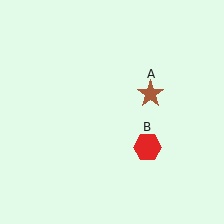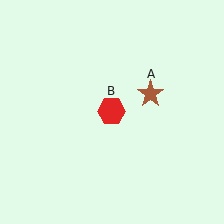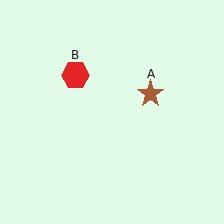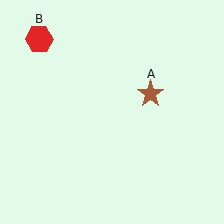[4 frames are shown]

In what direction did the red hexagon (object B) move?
The red hexagon (object B) moved up and to the left.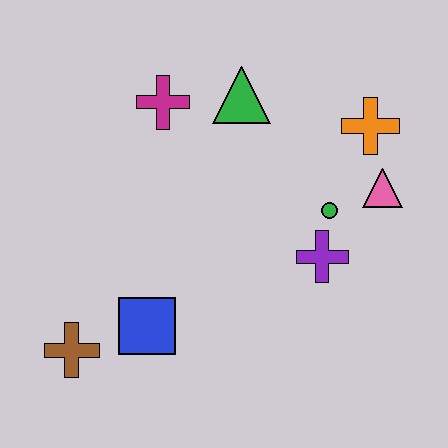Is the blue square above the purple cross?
No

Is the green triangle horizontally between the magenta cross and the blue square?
No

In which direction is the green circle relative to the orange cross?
The green circle is below the orange cross.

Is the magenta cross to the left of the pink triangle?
Yes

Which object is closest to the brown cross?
The blue square is closest to the brown cross.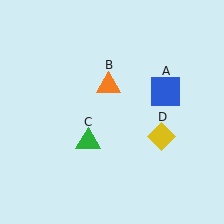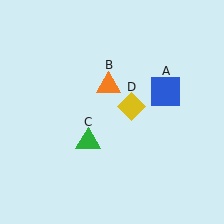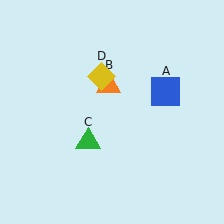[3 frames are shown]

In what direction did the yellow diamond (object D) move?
The yellow diamond (object D) moved up and to the left.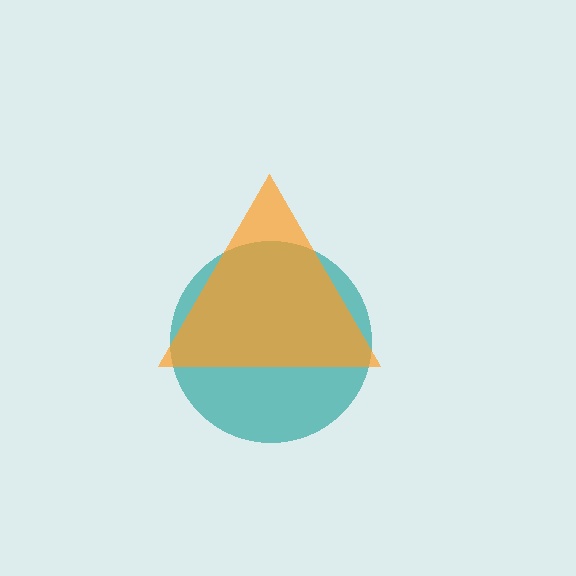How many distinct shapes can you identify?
There are 2 distinct shapes: a teal circle, an orange triangle.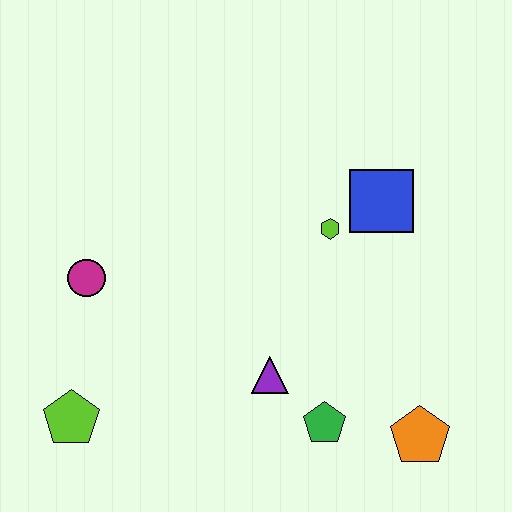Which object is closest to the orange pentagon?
The green pentagon is closest to the orange pentagon.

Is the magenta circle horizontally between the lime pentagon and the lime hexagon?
Yes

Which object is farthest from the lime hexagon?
The lime pentagon is farthest from the lime hexagon.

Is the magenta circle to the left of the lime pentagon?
No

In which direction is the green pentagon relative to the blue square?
The green pentagon is below the blue square.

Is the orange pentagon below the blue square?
Yes